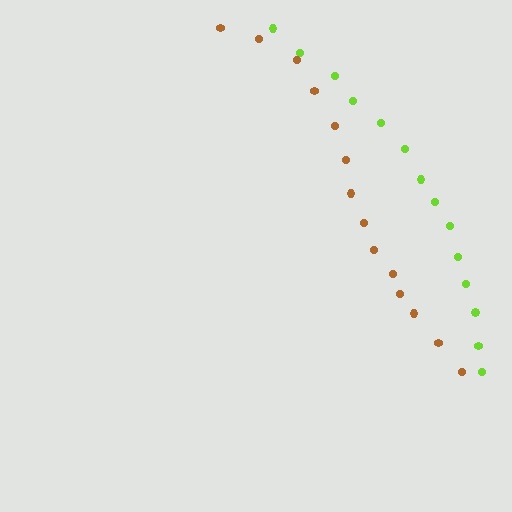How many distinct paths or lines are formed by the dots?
There are 2 distinct paths.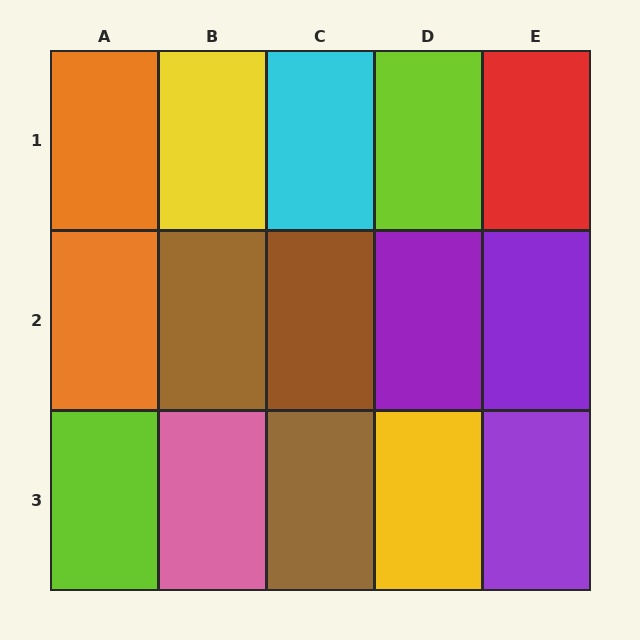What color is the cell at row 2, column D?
Purple.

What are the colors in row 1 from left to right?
Orange, yellow, cyan, lime, red.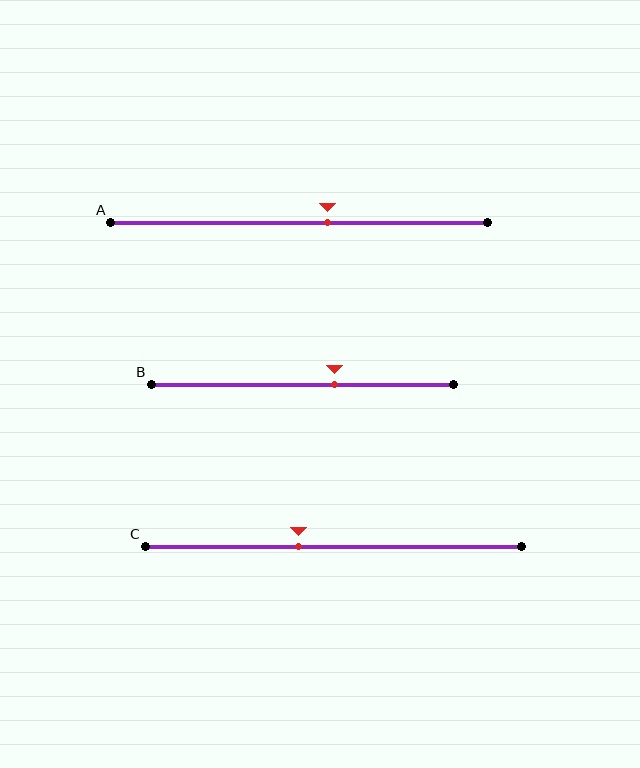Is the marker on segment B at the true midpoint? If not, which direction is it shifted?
No, the marker on segment B is shifted to the right by about 11% of the segment length.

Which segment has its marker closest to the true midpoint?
Segment A has its marker closest to the true midpoint.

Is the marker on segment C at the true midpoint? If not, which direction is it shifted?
No, the marker on segment C is shifted to the left by about 9% of the segment length.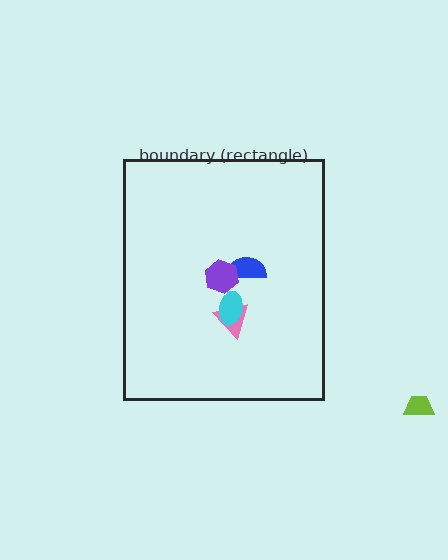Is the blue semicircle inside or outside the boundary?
Inside.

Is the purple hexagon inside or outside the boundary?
Inside.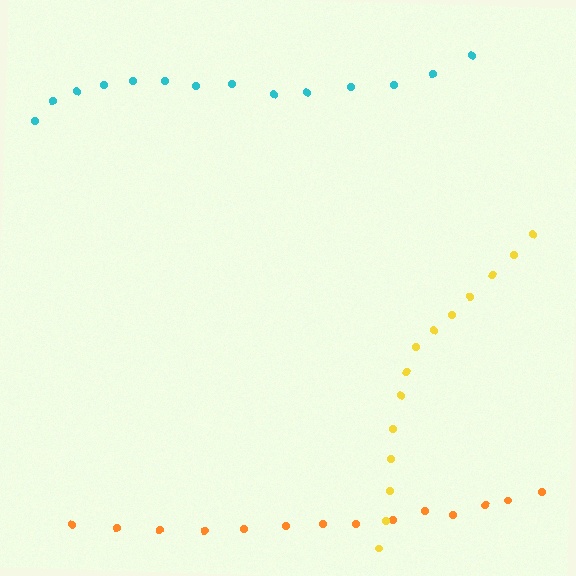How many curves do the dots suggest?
There are 3 distinct paths.